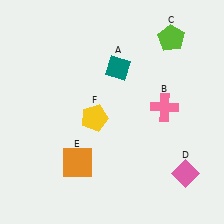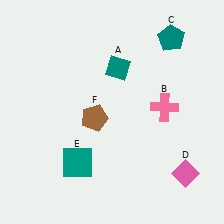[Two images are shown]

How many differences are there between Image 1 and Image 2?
There are 3 differences between the two images.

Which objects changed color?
C changed from lime to teal. E changed from orange to teal. F changed from yellow to brown.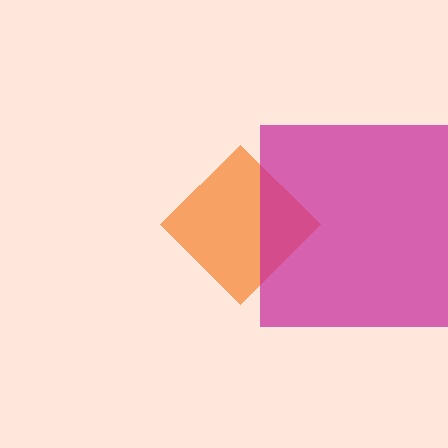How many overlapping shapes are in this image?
There are 2 overlapping shapes in the image.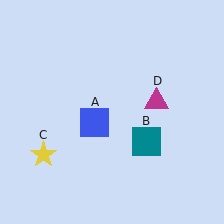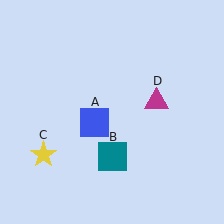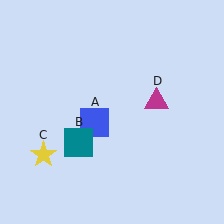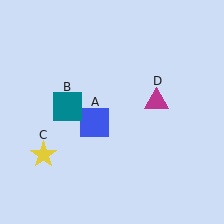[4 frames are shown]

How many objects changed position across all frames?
1 object changed position: teal square (object B).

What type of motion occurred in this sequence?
The teal square (object B) rotated clockwise around the center of the scene.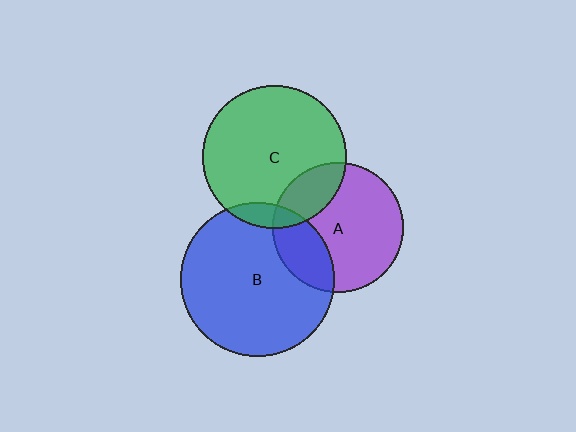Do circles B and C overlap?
Yes.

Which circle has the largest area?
Circle B (blue).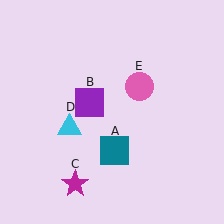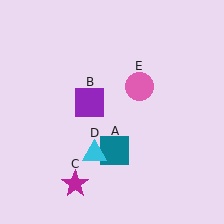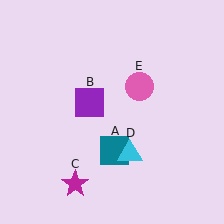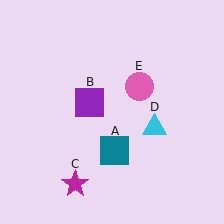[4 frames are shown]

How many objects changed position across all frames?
1 object changed position: cyan triangle (object D).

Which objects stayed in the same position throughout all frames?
Teal square (object A) and purple square (object B) and magenta star (object C) and pink circle (object E) remained stationary.